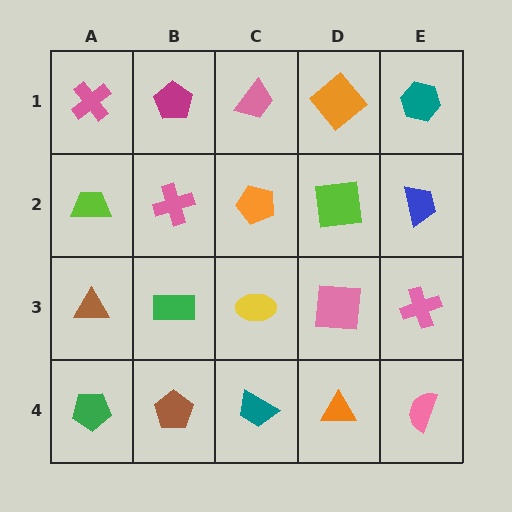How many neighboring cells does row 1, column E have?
2.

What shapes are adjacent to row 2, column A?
A pink cross (row 1, column A), a brown triangle (row 3, column A), a pink cross (row 2, column B).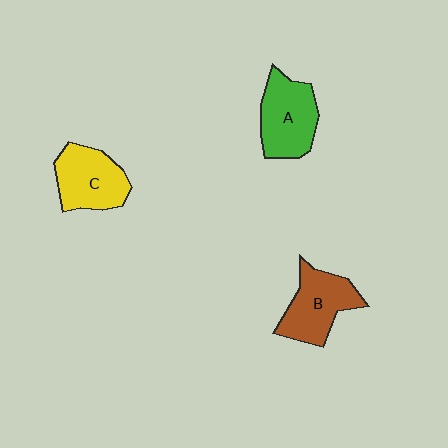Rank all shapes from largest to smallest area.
From largest to smallest: A (green), B (brown), C (yellow).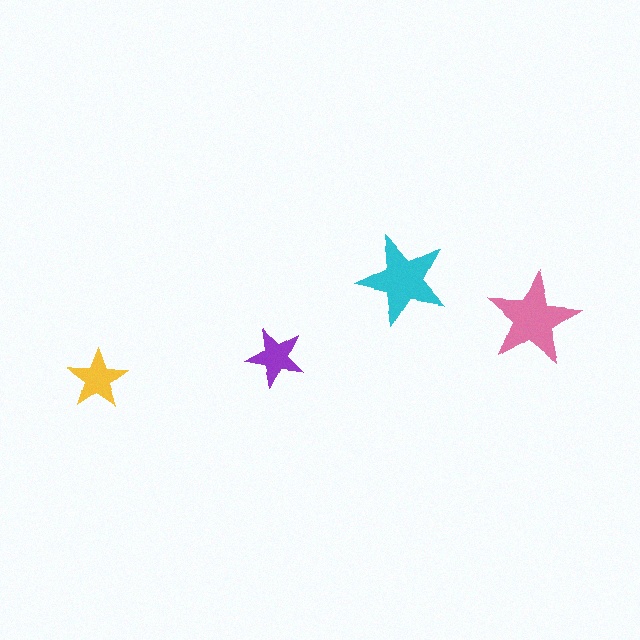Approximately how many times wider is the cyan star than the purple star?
About 1.5 times wider.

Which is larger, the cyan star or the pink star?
The pink one.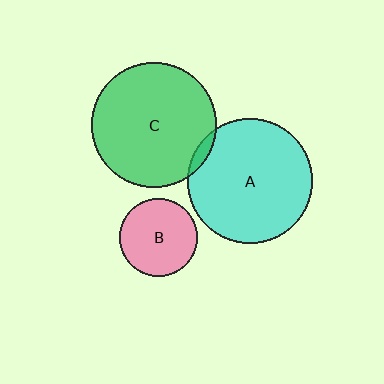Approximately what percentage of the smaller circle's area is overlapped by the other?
Approximately 5%.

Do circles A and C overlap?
Yes.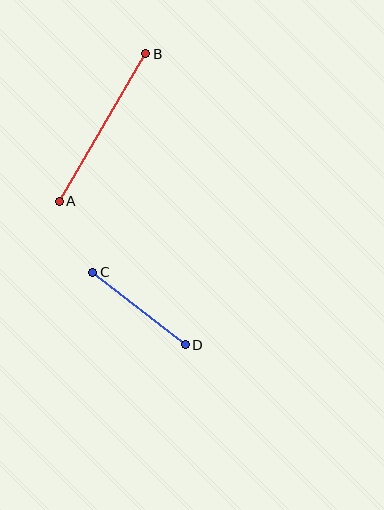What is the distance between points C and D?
The distance is approximately 117 pixels.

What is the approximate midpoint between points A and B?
The midpoint is at approximately (103, 128) pixels.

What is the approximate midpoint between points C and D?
The midpoint is at approximately (139, 309) pixels.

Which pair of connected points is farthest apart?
Points A and B are farthest apart.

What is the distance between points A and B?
The distance is approximately 172 pixels.